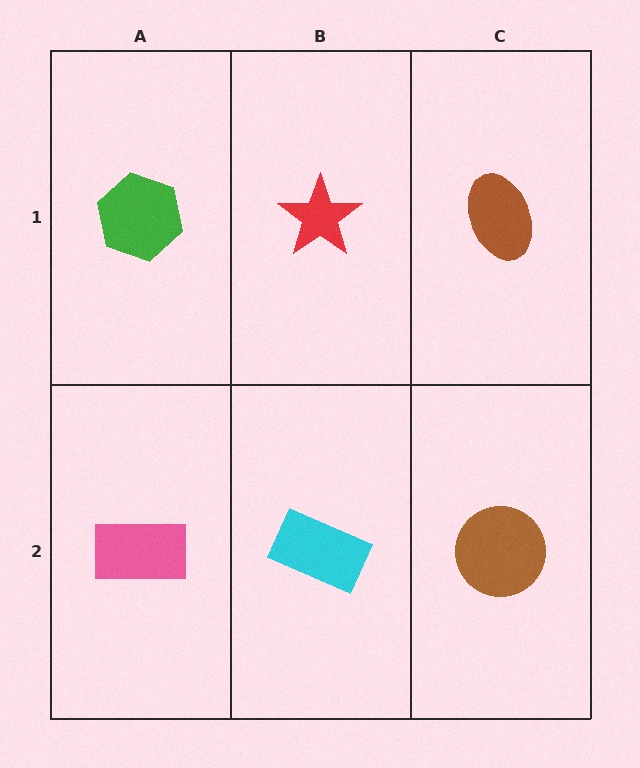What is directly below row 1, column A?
A pink rectangle.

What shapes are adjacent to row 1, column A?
A pink rectangle (row 2, column A), a red star (row 1, column B).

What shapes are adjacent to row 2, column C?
A brown ellipse (row 1, column C), a cyan rectangle (row 2, column B).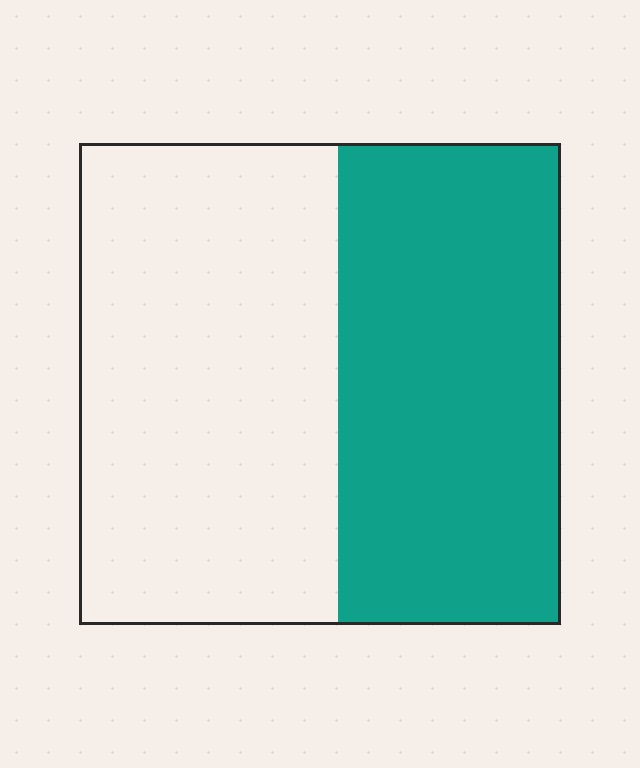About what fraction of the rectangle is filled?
About one half (1/2).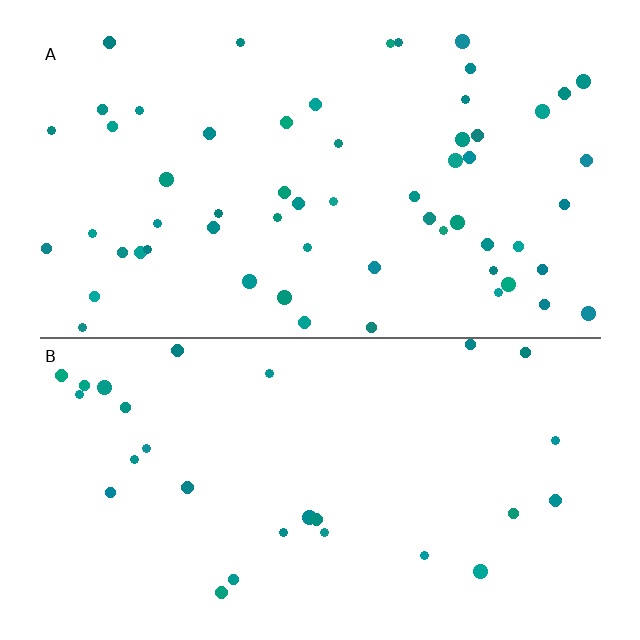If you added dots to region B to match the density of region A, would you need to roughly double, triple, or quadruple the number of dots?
Approximately double.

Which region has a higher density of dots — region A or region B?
A (the top).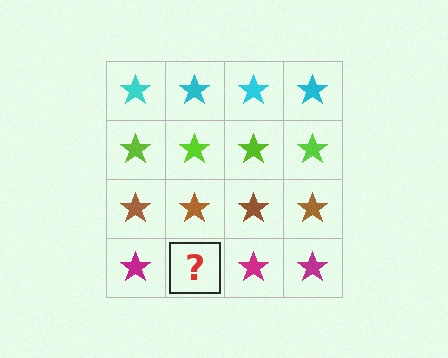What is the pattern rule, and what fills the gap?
The rule is that each row has a consistent color. The gap should be filled with a magenta star.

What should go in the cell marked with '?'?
The missing cell should contain a magenta star.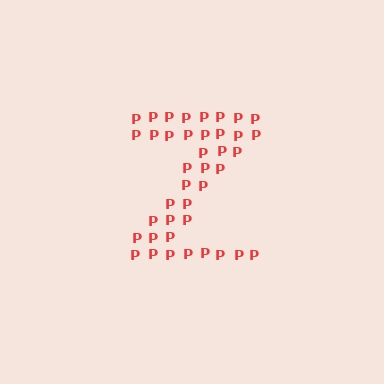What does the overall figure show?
The overall figure shows the letter Z.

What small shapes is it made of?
It is made of small letter P's.